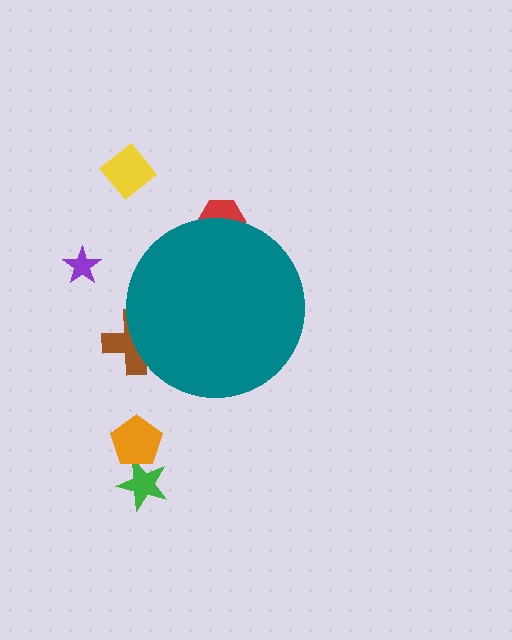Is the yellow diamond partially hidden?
No, the yellow diamond is fully visible.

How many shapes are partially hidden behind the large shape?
2 shapes are partially hidden.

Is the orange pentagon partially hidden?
No, the orange pentagon is fully visible.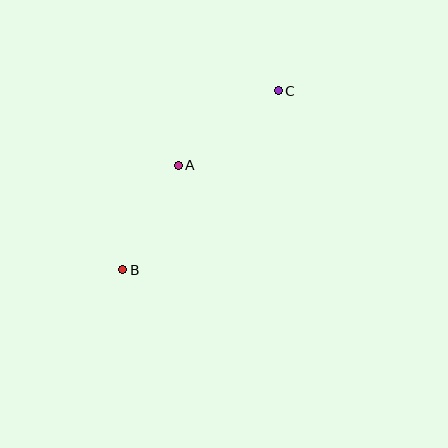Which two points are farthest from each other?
Points B and C are farthest from each other.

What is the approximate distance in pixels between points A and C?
The distance between A and C is approximately 125 pixels.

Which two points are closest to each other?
Points A and B are closest to each other.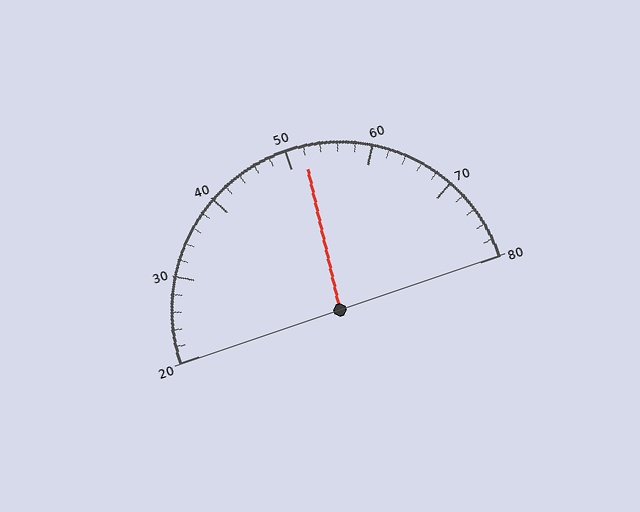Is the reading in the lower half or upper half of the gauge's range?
The reading is in the upper half of the range (20 to 80).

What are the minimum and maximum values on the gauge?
The gauge ranges from 20 to 80.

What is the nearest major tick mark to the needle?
The nearest major tick mark is 50.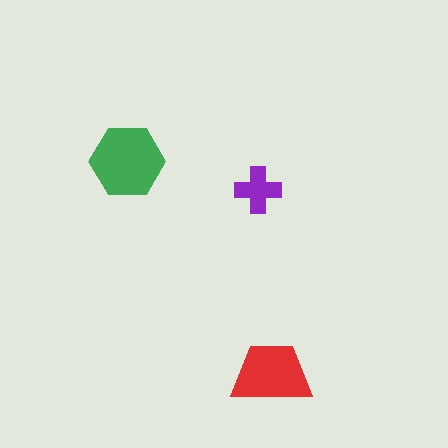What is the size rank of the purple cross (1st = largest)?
3rd.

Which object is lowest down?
The red trapezoid is bottommost.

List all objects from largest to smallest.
The green hexagon, the red trapezoid, the purple cross.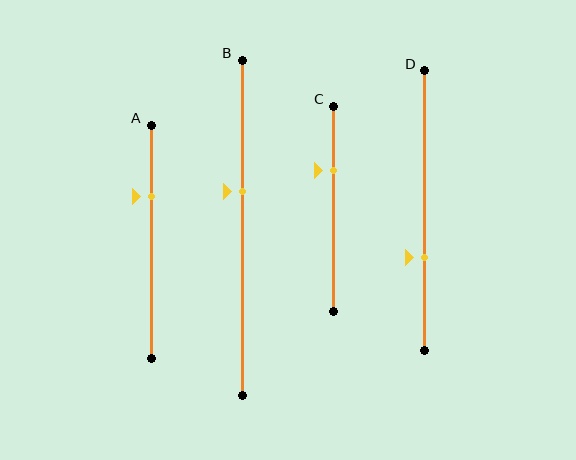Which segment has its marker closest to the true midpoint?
Segment B has its marker closest to the true midpoint.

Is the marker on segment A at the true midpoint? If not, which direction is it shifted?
No, the marker on segment A is shifted upward by about 19% of the segment length.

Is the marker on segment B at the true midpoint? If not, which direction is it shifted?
No, the marker on segment B is shifted upward by about 11% of the segment length.